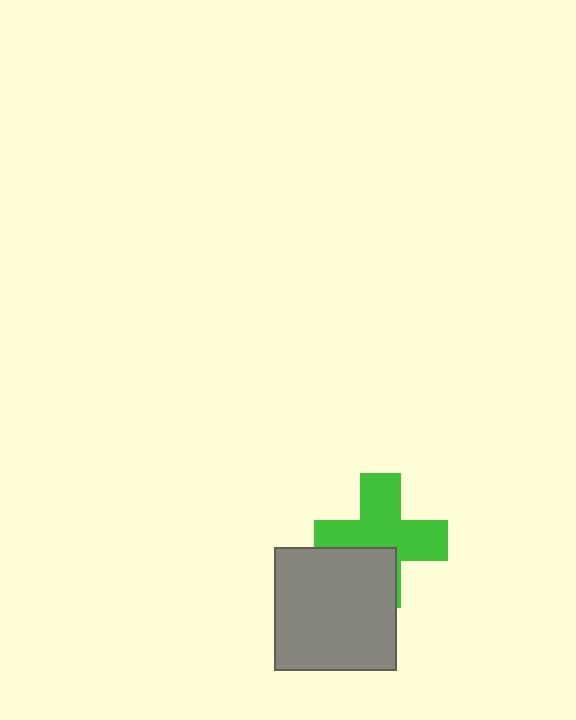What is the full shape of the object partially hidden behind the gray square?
The partially hidden object is a green cross.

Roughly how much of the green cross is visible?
Most of it is visible (roughly 69%).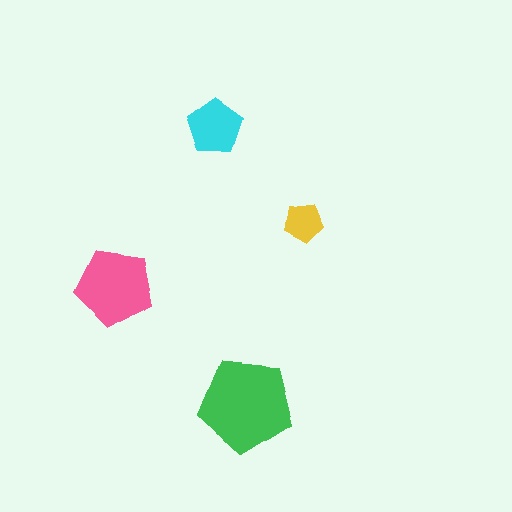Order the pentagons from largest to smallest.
the green one, the pink one, the cyan one, the yellow one.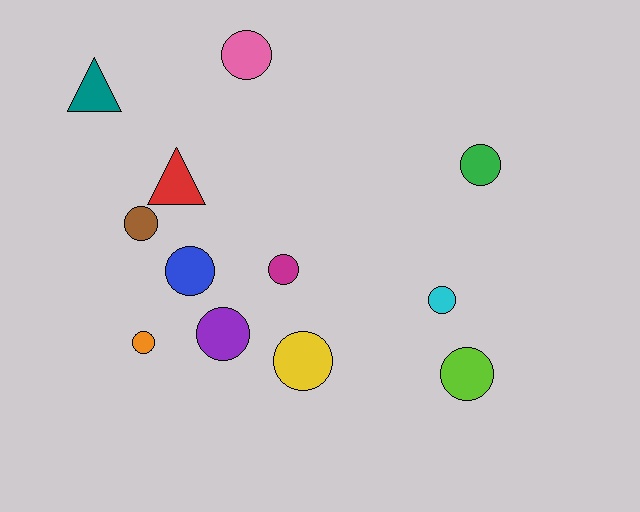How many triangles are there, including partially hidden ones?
There are 2 triangles.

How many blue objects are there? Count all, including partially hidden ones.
There is 1 blue object.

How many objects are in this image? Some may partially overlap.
There are 12 objects.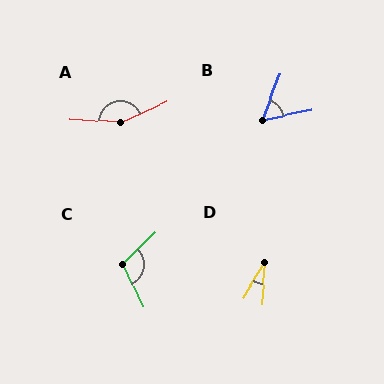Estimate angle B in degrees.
Approximately 58 degrees.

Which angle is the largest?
A, at approximately 153 degrees.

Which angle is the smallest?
D, at approximately 26 degrees.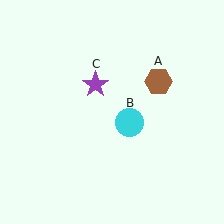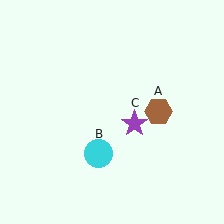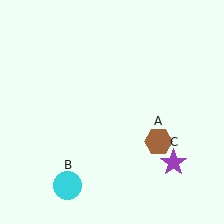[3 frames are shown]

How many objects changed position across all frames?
3 objects changed position: brown hexagon (object A), cyan circle (object B), purple star (object C).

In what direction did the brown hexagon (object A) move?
The brown hexagon (object A) moved down.